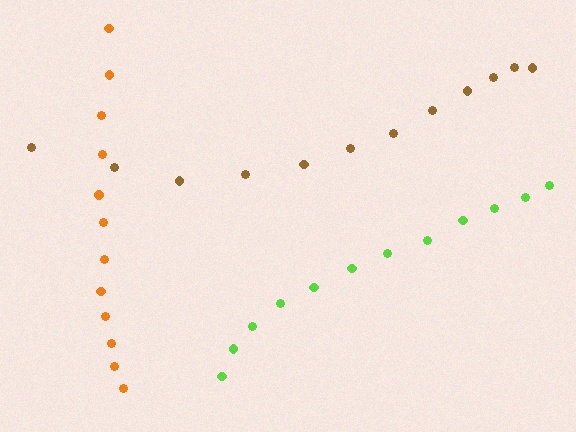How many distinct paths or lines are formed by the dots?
There are 3 distinct paths.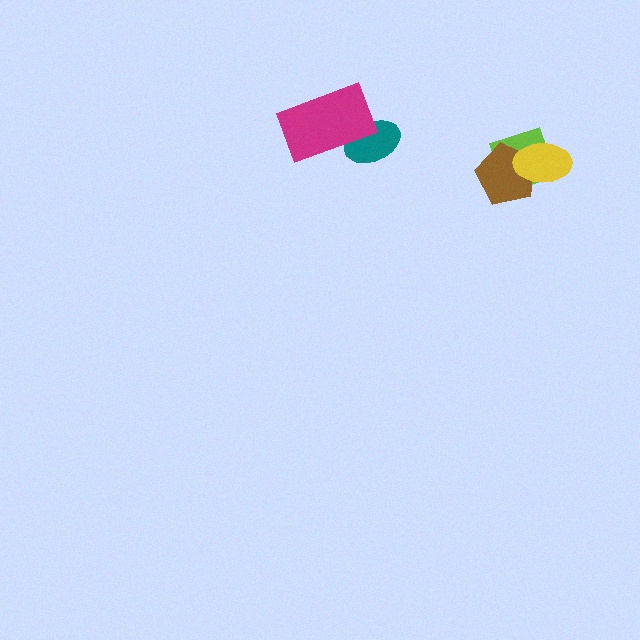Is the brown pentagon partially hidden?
Yes, it is partially covered by another shape.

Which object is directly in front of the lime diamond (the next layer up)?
The brown pentagon is directly in front of the lime diamond.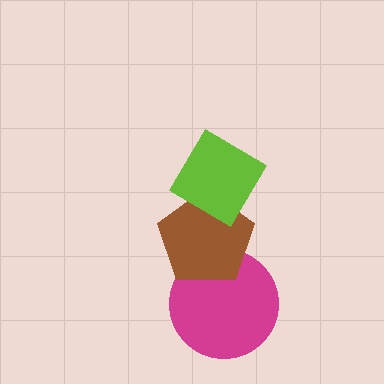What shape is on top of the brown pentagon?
The lime diamond is on top of the brown pentagon.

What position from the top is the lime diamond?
The lime diamond is 1st from the top.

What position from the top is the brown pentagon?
The brown pentagon is 2nd from the top.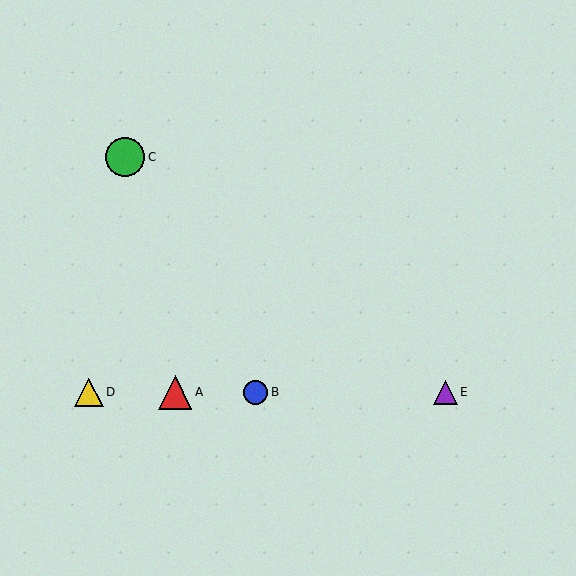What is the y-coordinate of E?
Object E is at y≈393.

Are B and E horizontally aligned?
Yes, both are at y≈393.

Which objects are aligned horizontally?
Objects A, B, D, E are aligned horizontally.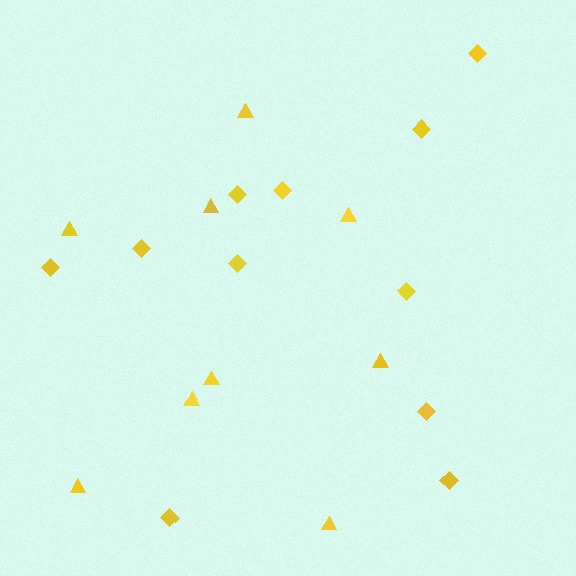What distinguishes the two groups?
There are 2 groups: one group of diamonds (11) and one group of triangles (9).